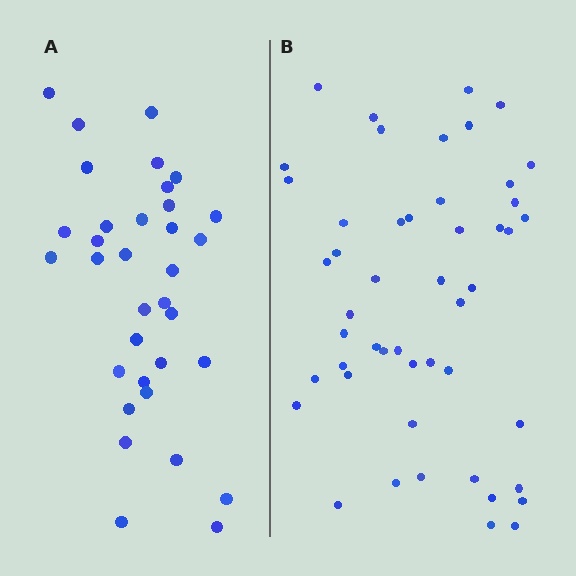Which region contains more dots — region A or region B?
Region B (the right region) has more dots.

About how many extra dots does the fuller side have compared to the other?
Region B has approximately 15 more dots than region A.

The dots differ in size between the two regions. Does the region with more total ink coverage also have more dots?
No. Region A has more total ink coverage because its dots are larger, but region B actually contains more individual dots. Total area can be misleading — the number of items is what matters here.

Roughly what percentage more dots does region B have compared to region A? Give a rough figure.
About 45% more.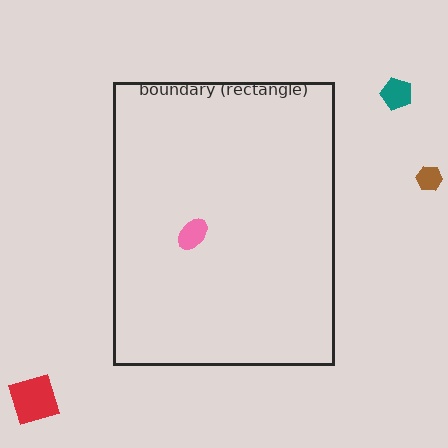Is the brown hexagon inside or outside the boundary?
Outside.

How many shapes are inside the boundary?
1 inside, 3 outside.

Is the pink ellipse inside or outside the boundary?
Inside.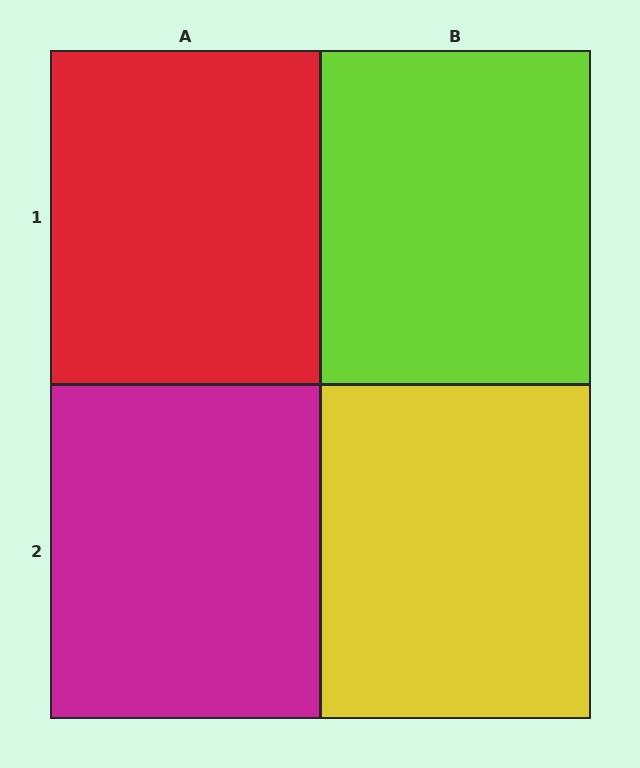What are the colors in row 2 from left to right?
Magenta, yellow.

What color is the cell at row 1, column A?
Red.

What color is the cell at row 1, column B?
Lime.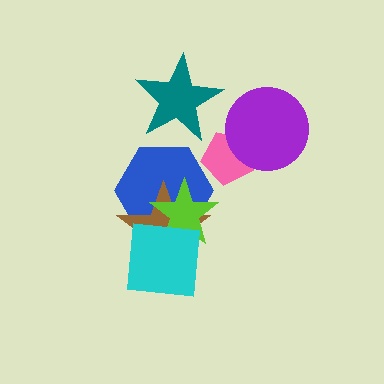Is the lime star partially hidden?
Yes, it is partially covered by another shape.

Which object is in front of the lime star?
The cyan square is in front of the lime star.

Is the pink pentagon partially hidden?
Yes, it is partially covered by another shape.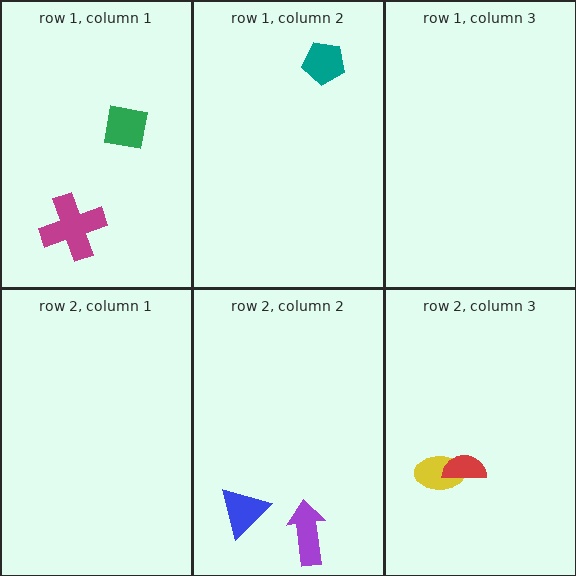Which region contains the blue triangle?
The row 2, column 2 region.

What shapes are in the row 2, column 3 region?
The yellow ellipse, the red semicircle.